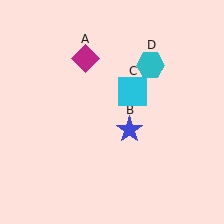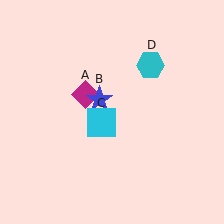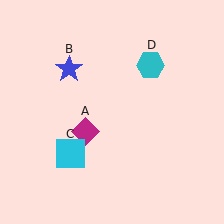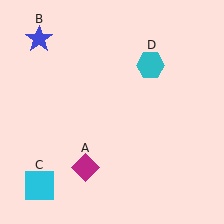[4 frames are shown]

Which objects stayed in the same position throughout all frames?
Cyan hexagon (object D) remained stationary.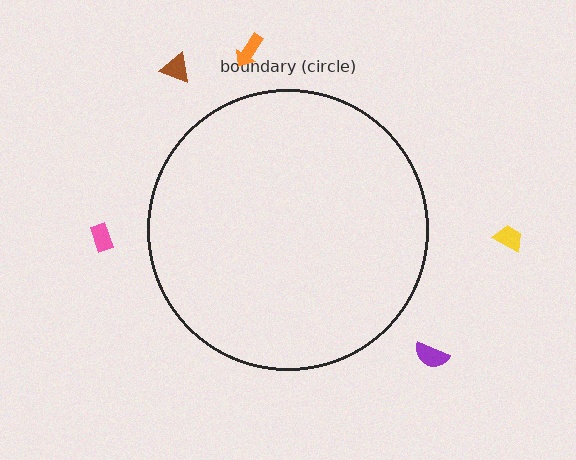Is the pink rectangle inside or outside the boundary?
Outside.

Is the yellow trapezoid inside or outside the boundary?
Outside.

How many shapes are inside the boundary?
0 inside, 5 outside.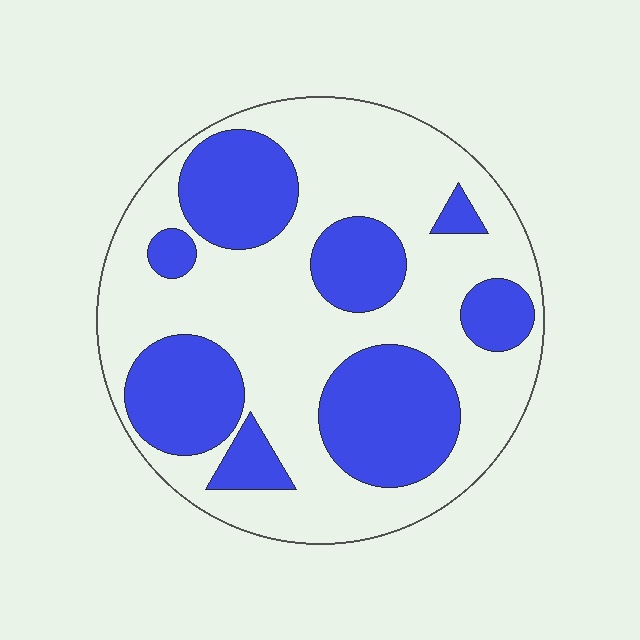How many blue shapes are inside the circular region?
8.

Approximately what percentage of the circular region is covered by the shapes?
Approximately 35%.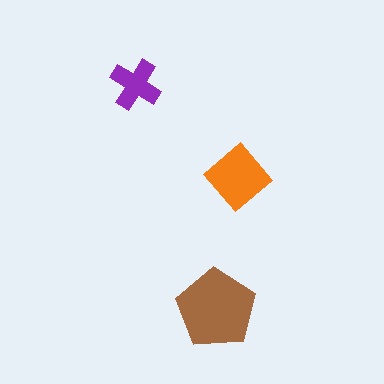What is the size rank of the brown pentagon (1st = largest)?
1st.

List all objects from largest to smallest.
The brown pentagon, the orange diamond, the purple cross.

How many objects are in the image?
There are 3 objects in the image.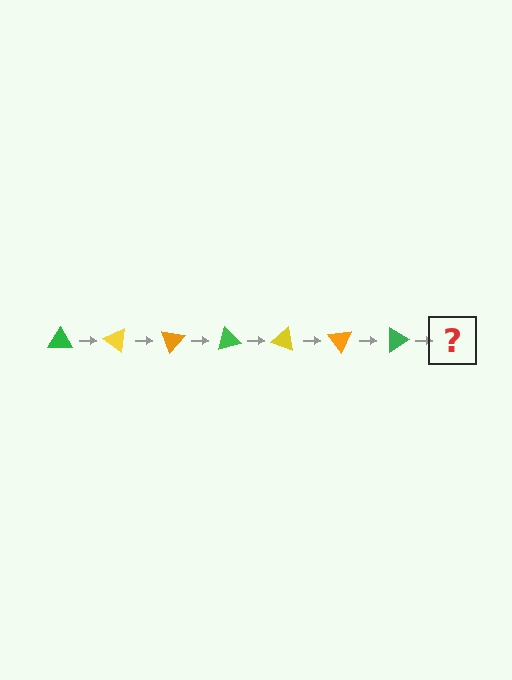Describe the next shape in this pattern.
It should be a yellow triangle, rotated 245 degrees from the start.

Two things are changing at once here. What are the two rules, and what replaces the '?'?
The two rules are that it rotates 35 degrees each step and the color cycles through green, yellow, and orange. The '?' should be a yellow triangle, rotated 245 degrees from the start.